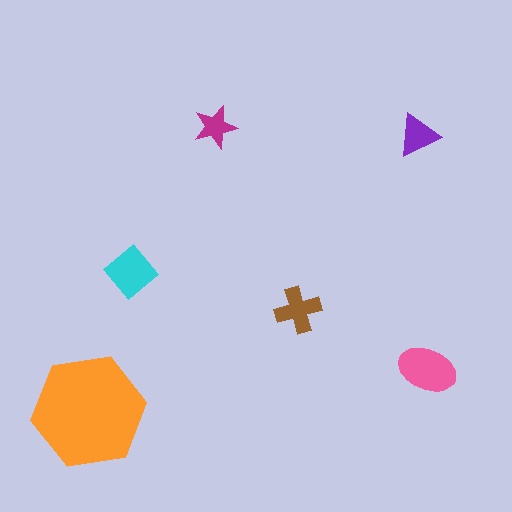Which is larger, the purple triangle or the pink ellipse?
The pink ellipse.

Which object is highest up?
The magenta star is topmost.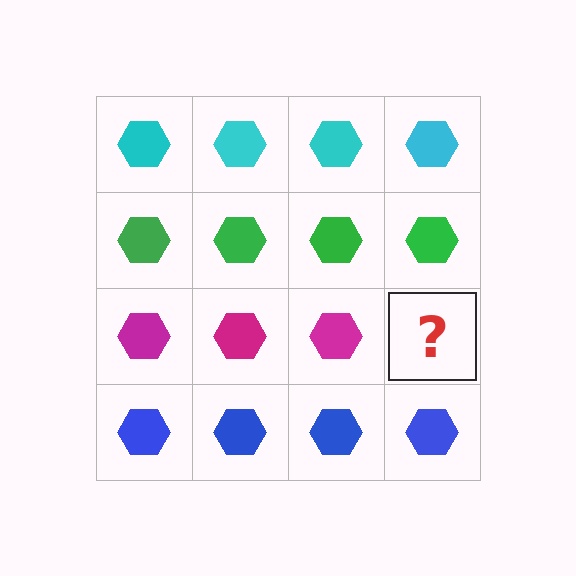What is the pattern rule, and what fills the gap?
The rule is that each row has a consistent color. The gap should be filled with a magenta hexagon.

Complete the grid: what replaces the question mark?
The question mark should be replaced with a magenta hexagon.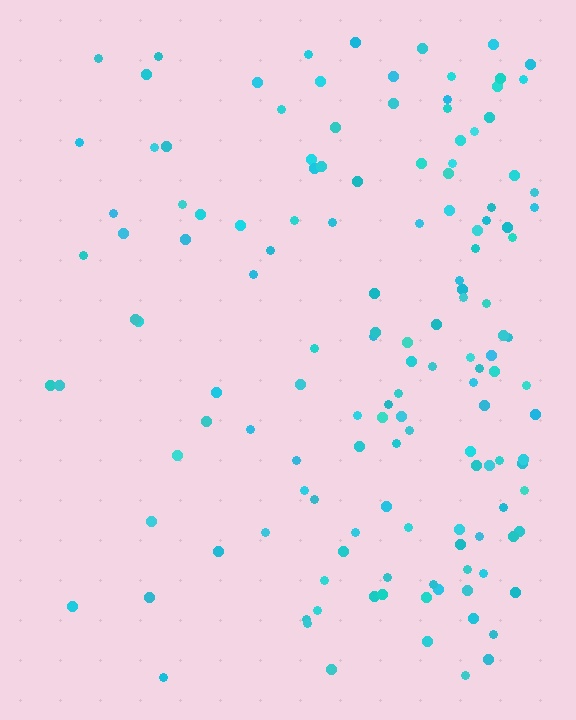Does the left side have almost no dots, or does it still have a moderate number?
Still a moderate number, just noticeably fewer than the right.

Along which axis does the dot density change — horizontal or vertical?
Horizontal.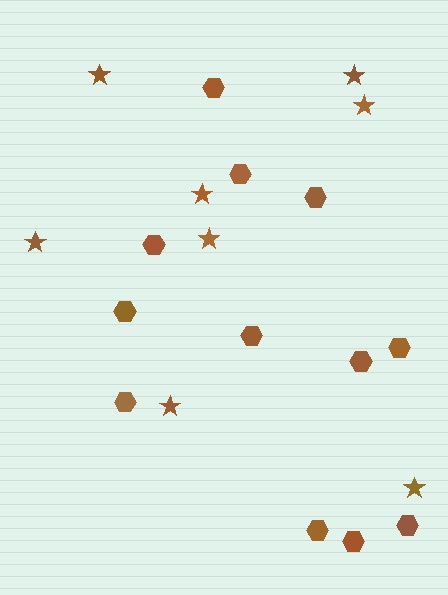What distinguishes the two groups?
There are 2 groups: one group of hexagons (12) and one group of stars (8).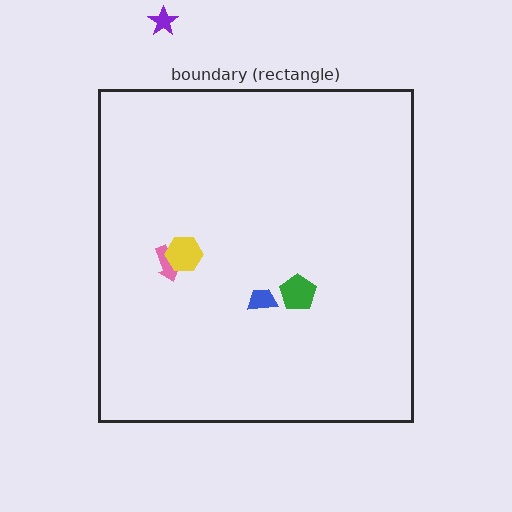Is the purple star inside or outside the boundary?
Outside.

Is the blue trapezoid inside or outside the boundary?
Inside.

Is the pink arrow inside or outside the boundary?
Inside.